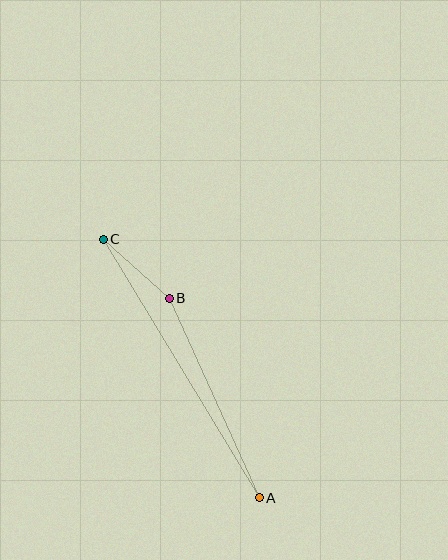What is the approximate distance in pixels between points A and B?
The distance between A and B is approximately 219 pixels.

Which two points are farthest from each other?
Points A and C are farthest from each other.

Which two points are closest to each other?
Points B and C are closest to each other.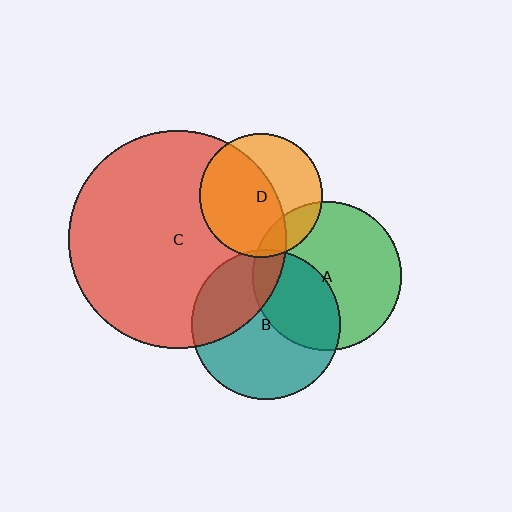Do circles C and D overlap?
Yes.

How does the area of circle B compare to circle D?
Approximately 1.5 times.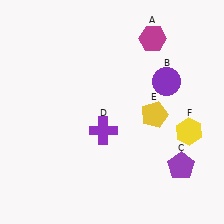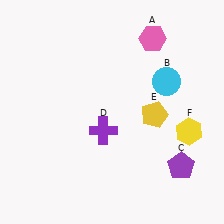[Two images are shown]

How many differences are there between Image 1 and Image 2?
There are 2 differences between the two images.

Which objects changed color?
A changed from magenta to pink. B changed from purple to cyan.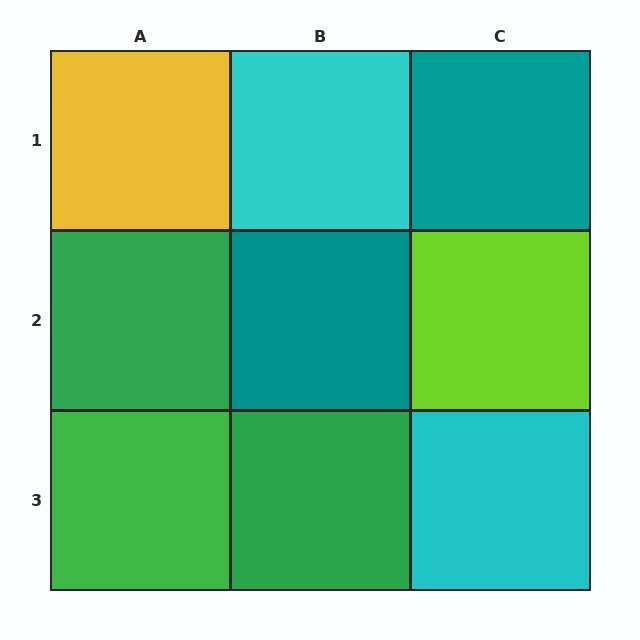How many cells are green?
3 cells are green.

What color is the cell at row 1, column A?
Yellow.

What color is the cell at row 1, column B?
Cyan.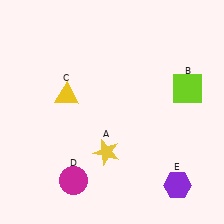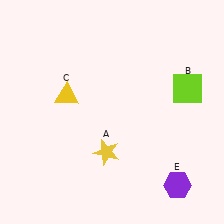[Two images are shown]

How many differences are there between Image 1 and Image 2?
There is 1 difference between the two images.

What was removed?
The magenta circle (D) was removed in Image 2.